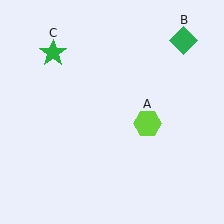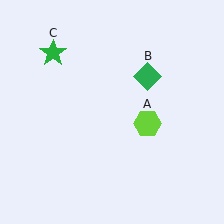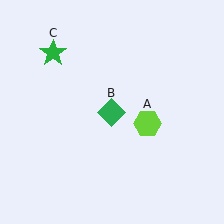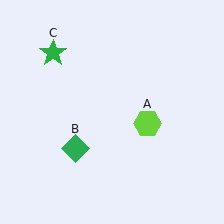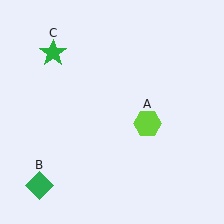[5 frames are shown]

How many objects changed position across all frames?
1 object changed position: green diamond (object B).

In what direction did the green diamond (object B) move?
The green diamond (object B) moved down and to the left.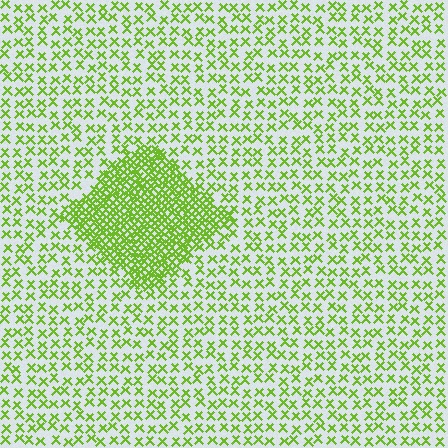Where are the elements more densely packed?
The elements are more densely packed inside the diamond boundary.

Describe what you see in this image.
The image contains small lime elements arranged at two different densities. A diamond-shaped region is visible where the elements are more densely packed than the surrounding area.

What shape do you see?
I see a diamond.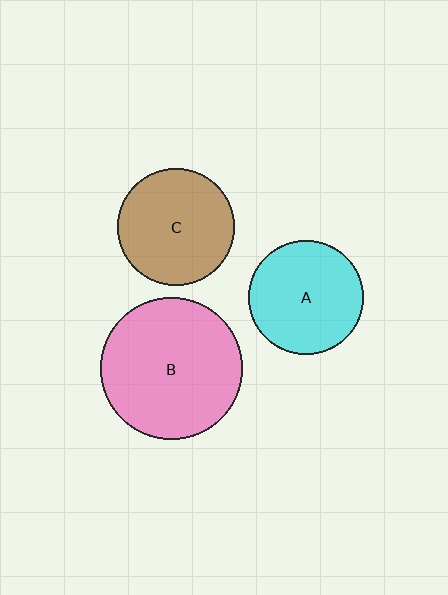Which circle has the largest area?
Circle B (pink).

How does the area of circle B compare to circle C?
Approximately 1.5 times.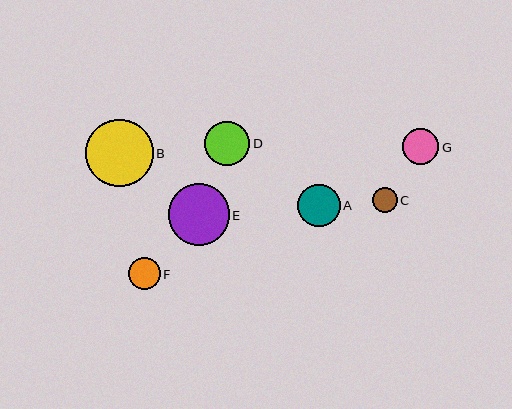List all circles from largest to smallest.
From largest to smallest: B, E, D, A, G, F, C.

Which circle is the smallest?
Circle C is the smallest with a size of approximately 25 pixels.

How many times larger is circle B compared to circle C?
Circle B is approximately 2.7 times the size of circle C.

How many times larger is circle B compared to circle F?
Circle B is approximately 2.1 times the size of circle F.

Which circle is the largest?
Circle B is the largest with a size of approximately 68 pixels.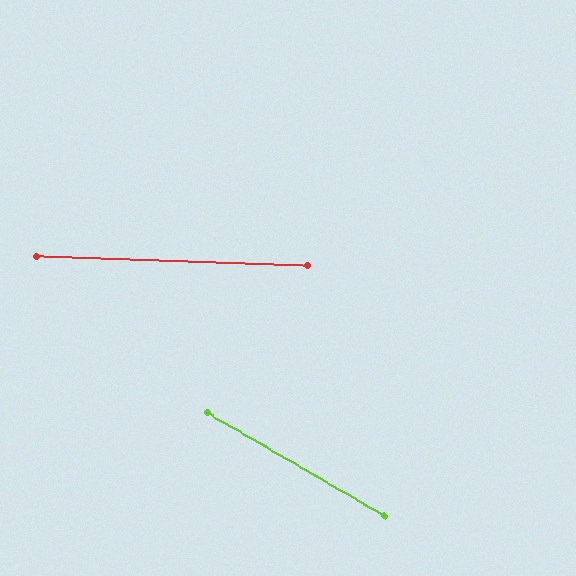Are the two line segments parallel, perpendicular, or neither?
Neither parallel nor perpendicular — they differ by about 28°.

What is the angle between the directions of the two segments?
Approximately 28 degrees.